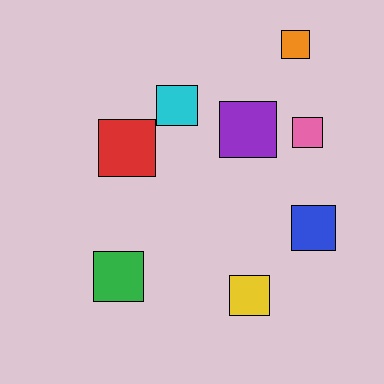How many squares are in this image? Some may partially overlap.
There are 8 squares.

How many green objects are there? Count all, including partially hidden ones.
There is 1 green object.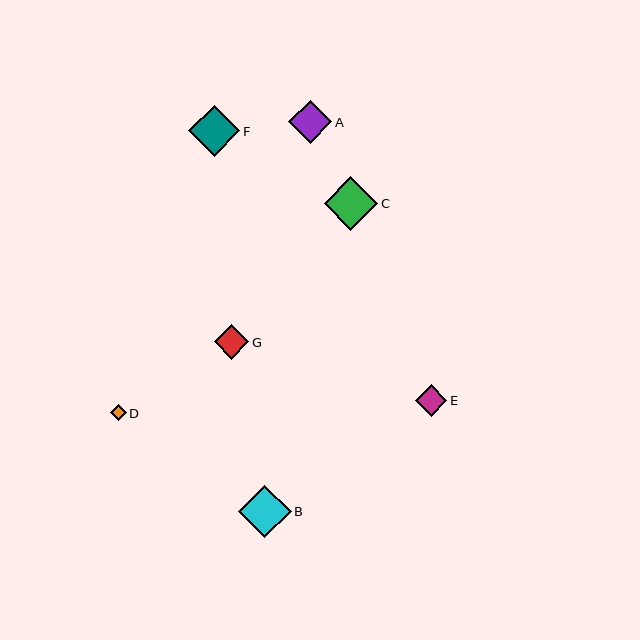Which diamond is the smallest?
Diamond D is the smallest with a size of approximately 16 pixels.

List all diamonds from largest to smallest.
From largest to smallest: C, B, F, A, G, E, D.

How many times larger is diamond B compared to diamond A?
Diamond B is approximately 1.2 times the size of diamond A.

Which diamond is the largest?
Diamond C is the largest with a size of approximately 53 pixels.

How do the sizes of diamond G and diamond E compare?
Diamond G and diamond E are approximately the same size.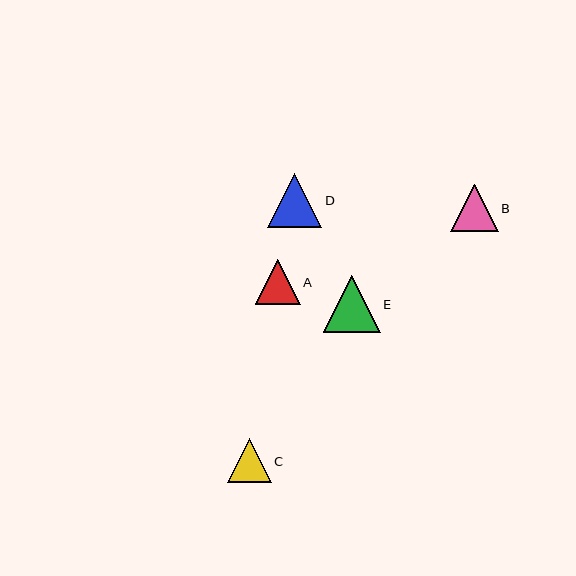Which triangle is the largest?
Triangle E is the largest with a size of approximately 57 pixels.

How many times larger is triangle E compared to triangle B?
Triangle E is approximately 1.2 times the size of triangle B.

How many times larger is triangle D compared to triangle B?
Triangle D is approximately 1.1 times the size of triangle B.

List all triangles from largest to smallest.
From largest to smallest: E, D, B, A, C.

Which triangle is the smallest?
Triangle C is the smallest with a size of approximately 44 pixels.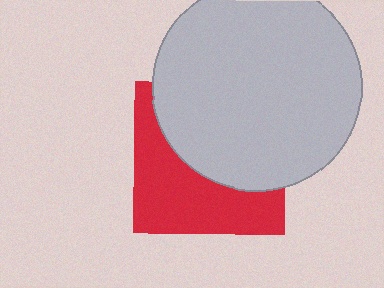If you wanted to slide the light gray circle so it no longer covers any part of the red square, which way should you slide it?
Slide it up — that is the most direct way to separate the two shapes.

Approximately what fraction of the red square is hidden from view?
Roughly 53% of the red square is hidden behind the light gray circle.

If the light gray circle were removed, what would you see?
You would see the complete red square.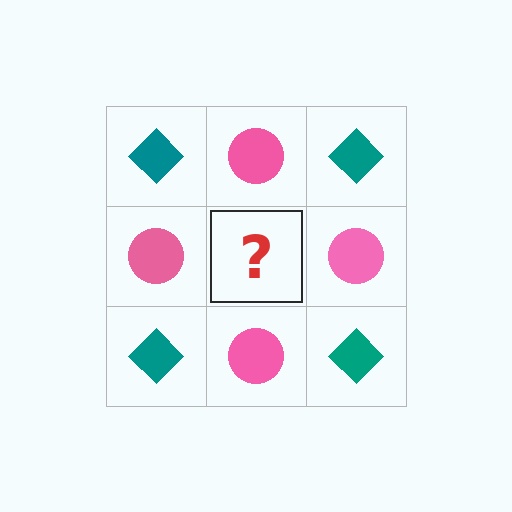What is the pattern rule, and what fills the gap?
The rule is that it alternates teal diamond and pink circle in a checkerboard pattern. The gap should be filled with a teal diamond.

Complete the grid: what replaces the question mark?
The question mark should be replaced with a teal diamond.